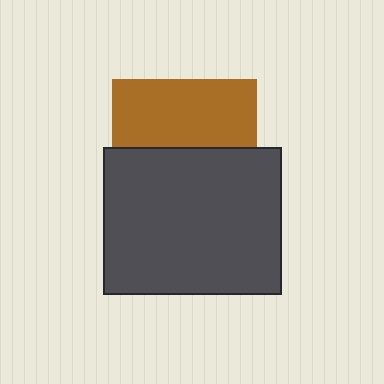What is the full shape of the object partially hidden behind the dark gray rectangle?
The partially hidden object is a brown square.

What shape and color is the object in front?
The object in front is a dark gray rectangle.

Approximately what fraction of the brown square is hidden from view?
Roughly 53% of the brown square is hidden behind the dark gray rectangle.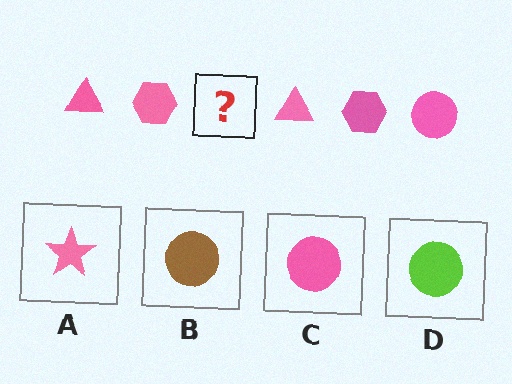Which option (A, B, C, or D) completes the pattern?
C.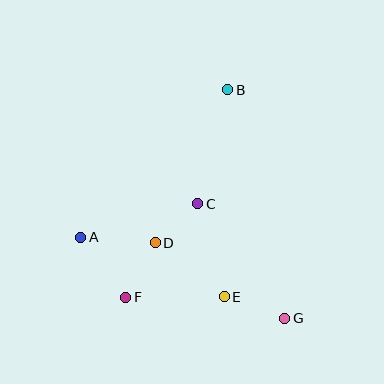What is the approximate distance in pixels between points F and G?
The distance between F and G is approximately 160 pixels.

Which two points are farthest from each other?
Points B and G are farthest from each other.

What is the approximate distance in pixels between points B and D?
The distance between B and D is approximately 169 pixels.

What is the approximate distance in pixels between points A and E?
The distance between A and E is approximately 156 pixels.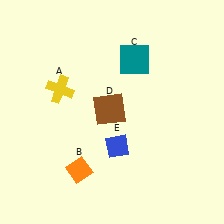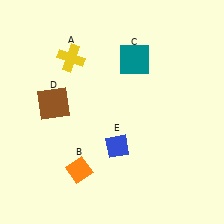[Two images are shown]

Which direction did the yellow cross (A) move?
The yellow cross (A) moved up.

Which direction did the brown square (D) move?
The brown square (D) moved left.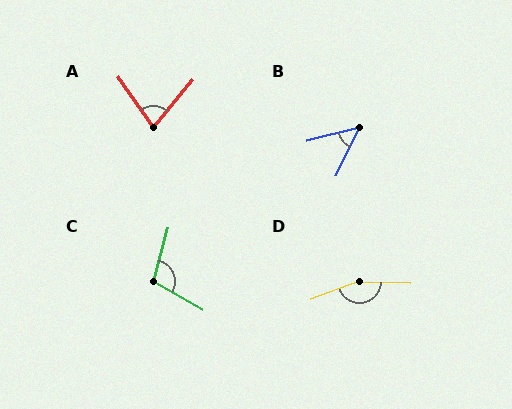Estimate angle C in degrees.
Approximately 105 degrees.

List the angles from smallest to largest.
B (49°), A (74°), C (105°), D (159°).